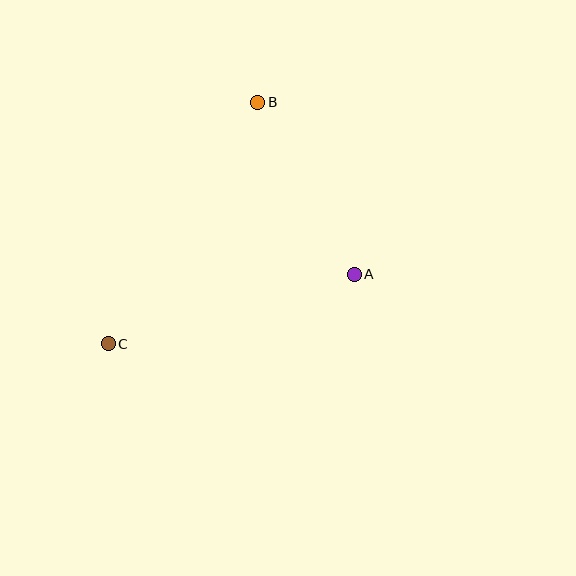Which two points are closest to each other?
Points A and B are closest to each other.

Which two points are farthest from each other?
Points B and C are farthest from each other.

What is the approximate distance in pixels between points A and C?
The distance between A and C is approximately 256 pixels.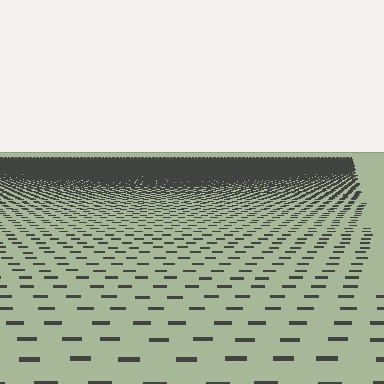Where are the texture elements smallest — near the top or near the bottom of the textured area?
Near the top.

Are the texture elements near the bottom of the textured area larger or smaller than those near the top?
Larger. Near the bottom, elements are closer to the viewer and appear at a bigger on-screen size.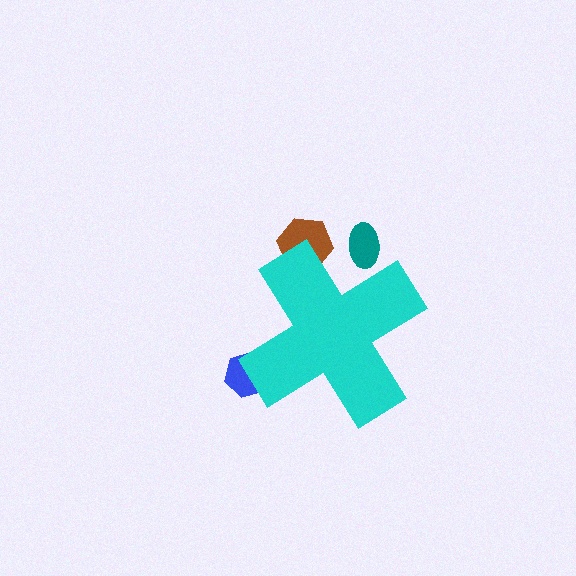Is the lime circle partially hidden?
Yes, the lime circle is partially hidden behind the cyan cross.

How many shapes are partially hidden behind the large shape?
4 shapes are partially hidden.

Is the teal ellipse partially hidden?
Yes, the teal ellipse is partially hidden behind the cyan cross.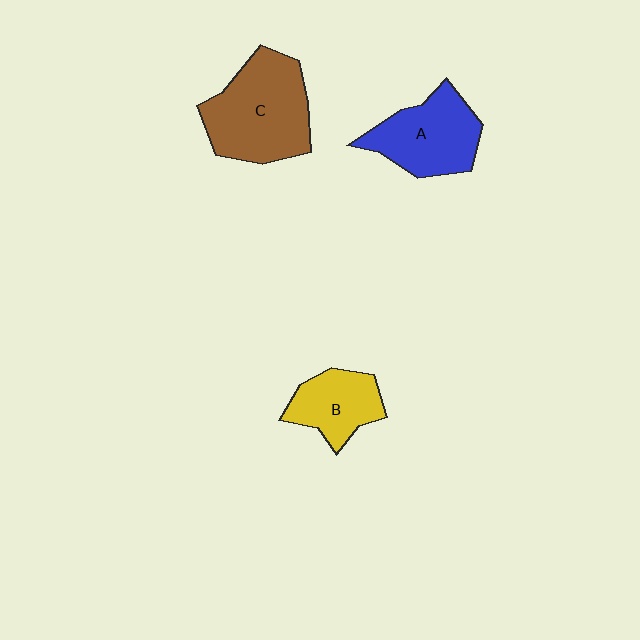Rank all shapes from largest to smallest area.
From largest to smallest: C (brown), A (blue), B (yellow).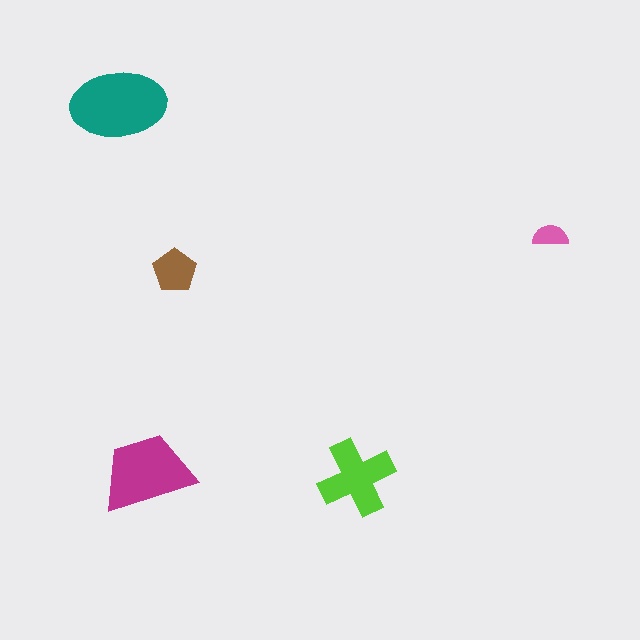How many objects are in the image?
There are 5 objects in the image.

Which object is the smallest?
The pink semicircle.